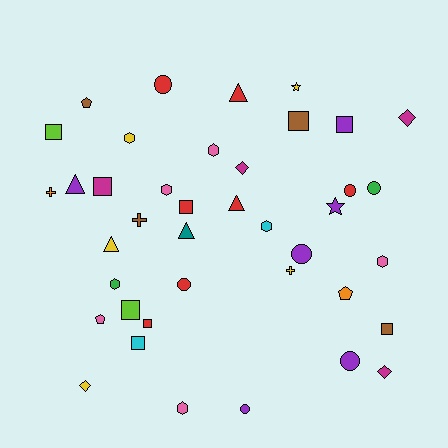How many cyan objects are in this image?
There are 2 cyan objects.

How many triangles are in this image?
There are 5 triangles.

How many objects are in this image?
There are 40 objects.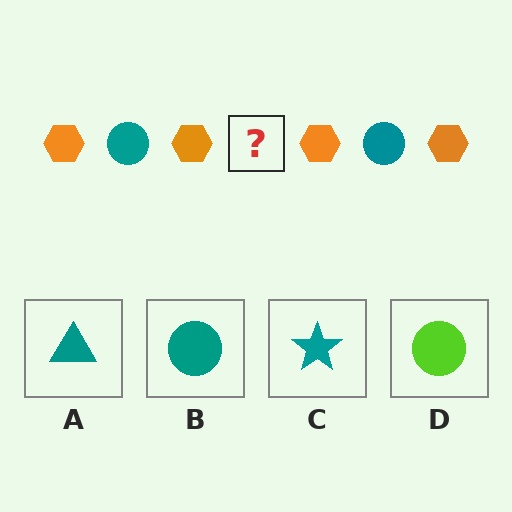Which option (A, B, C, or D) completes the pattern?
B.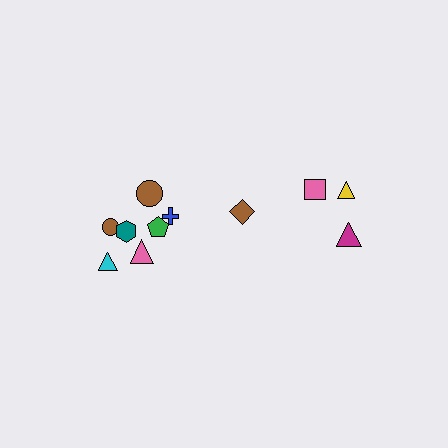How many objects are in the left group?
There are 7 objects.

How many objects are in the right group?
There are 4 objects.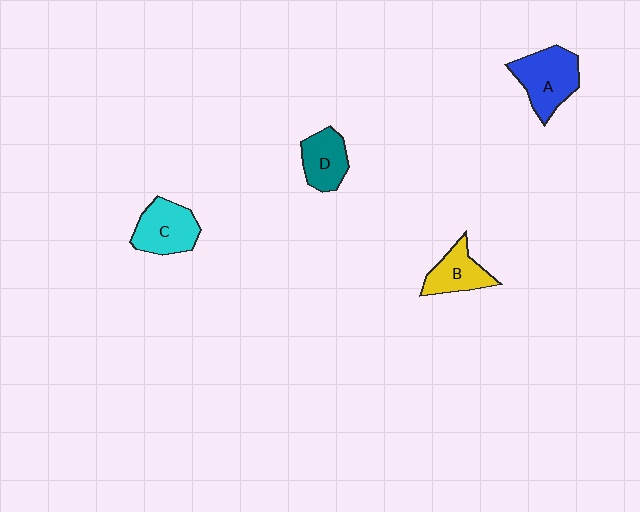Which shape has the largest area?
Shape A (blue).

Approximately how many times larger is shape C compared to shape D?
Approximately 1.2 times.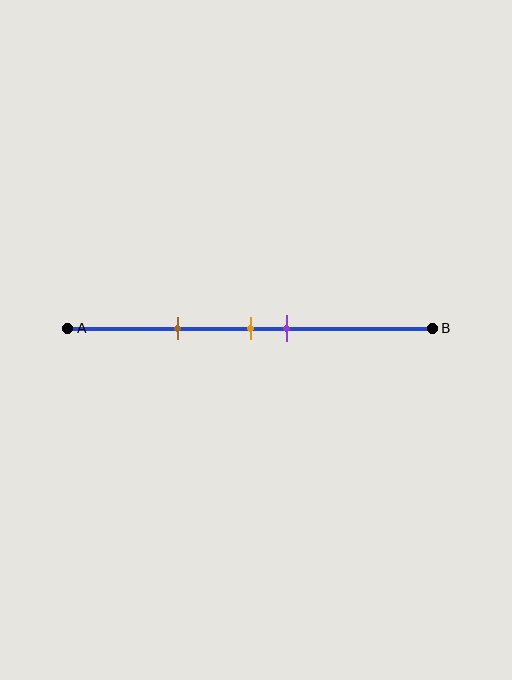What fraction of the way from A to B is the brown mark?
The brown mark is approximately 30% (0.3) of the way from A to B.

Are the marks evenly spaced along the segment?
No, the marks are not evenly spaced.